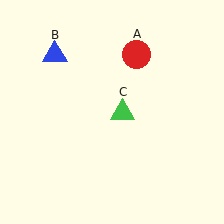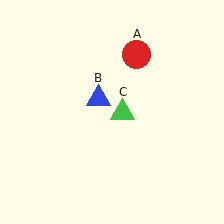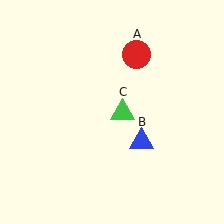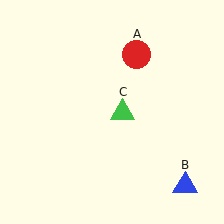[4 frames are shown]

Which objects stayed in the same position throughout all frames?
Red circle (object A) and green triangle (object C) remained stationary.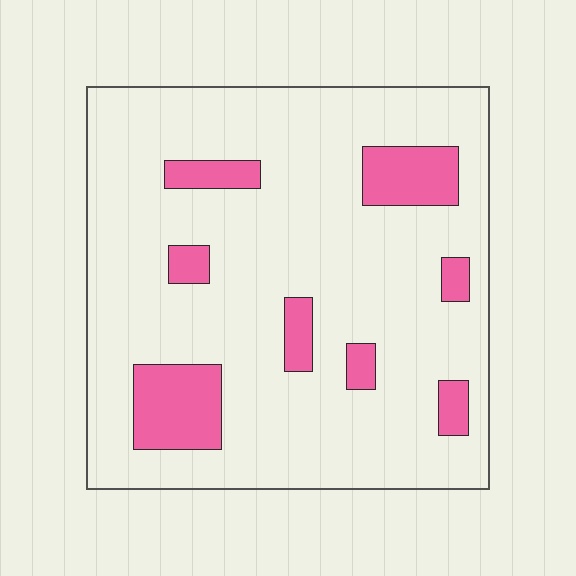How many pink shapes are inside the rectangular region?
8.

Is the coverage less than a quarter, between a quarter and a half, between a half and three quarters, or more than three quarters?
Less than a quarter.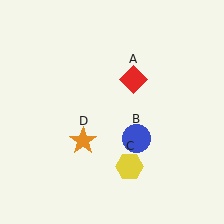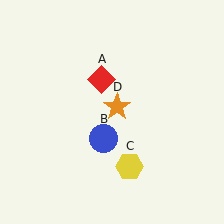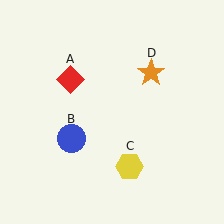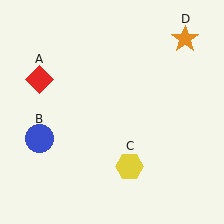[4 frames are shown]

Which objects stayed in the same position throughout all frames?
Yellow hexagon (object C) remained stationary.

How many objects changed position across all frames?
3 objects changed position: red diamond (object A), blue circle (object B), orange star (object D).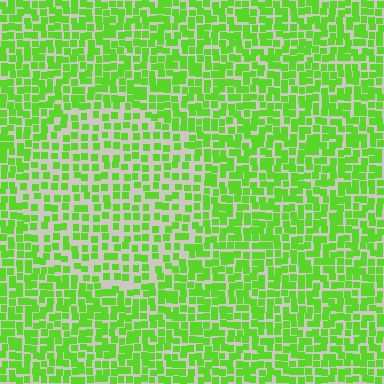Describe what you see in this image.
The image contains small lime elements arranged at two different densities. A circle-shaped region is visible where the elements are less densely packed than the surrounding area.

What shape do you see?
I see a circle.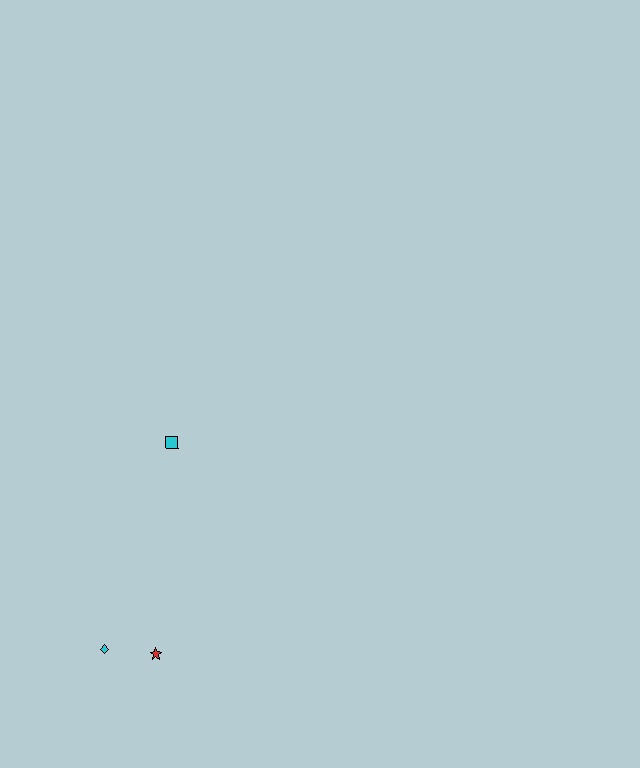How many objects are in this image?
There are 3 objects.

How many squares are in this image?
There is 1 square.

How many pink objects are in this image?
There are no pink objects.